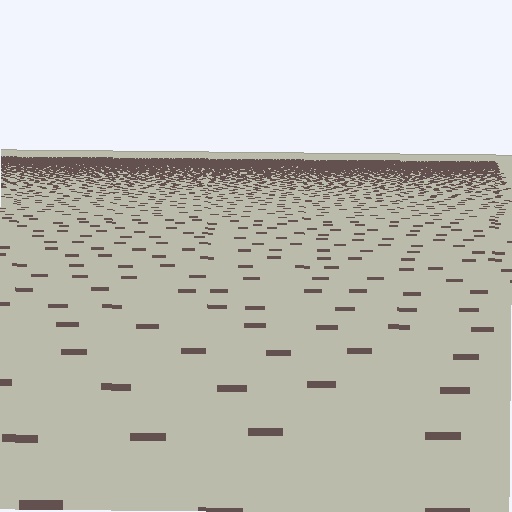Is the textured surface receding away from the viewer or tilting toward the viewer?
The surface is receding away from the viewer. Texture elements get smaller and denser toward the top.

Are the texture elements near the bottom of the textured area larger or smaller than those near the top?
Larger. Near the bottom, elements are closer to the viewer and appear at a bigger on-screen size.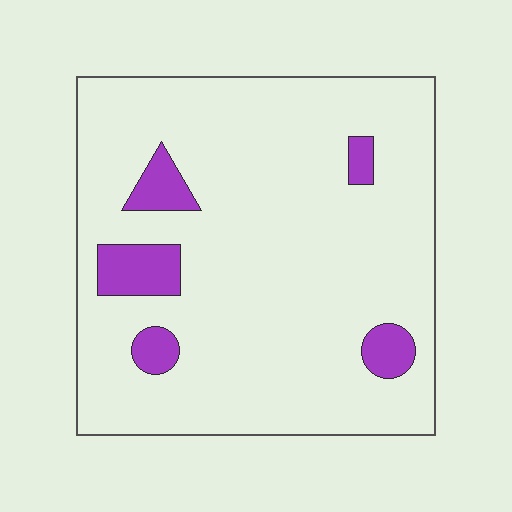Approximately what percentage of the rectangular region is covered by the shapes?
Approximately 10%.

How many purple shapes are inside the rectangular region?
5.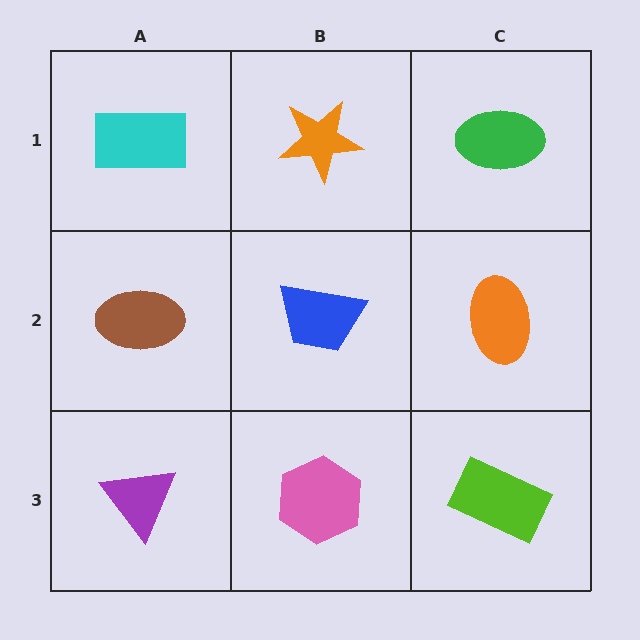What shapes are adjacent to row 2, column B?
An orange star (row 1, column B), a pink hexagon (row 3, column B), a brown ellipse (row 2, column A), an orange ellipse (row 2, column C).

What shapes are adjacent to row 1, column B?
A blue trapezoid (row 2, column B), a cyan rectangle (row 1, column A), a green ellipse (row 1, column C).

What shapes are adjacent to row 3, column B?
A blue trapezoid (row 2, column B), a purple triangle (row 3, column A), a lime rectangle (row 3, column C).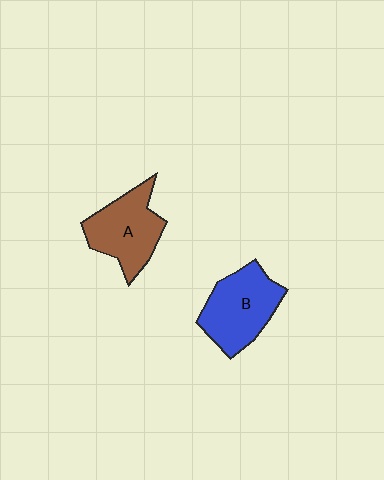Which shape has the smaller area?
Shape A (brown).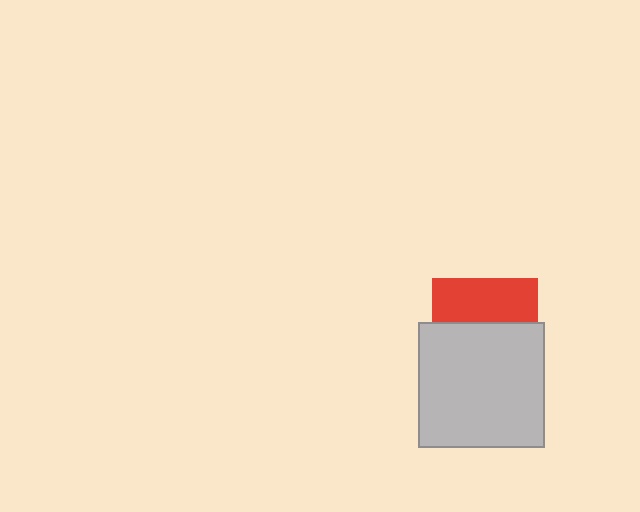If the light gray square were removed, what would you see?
You would see the complete red square.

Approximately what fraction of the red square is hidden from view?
Roughly 58% of the red square is hidden behind the light gray square.